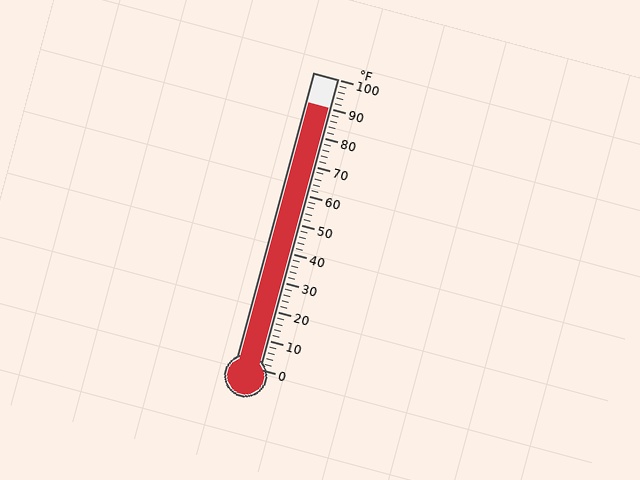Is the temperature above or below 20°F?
The temperature is above 20°F.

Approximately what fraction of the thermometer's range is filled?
The thermometer is filled to approximately 90% of its range.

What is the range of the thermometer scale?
The thermometer scale ranges from 0°F to 100°F.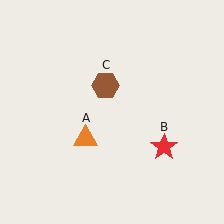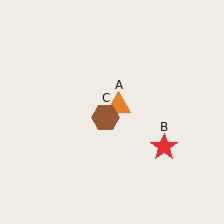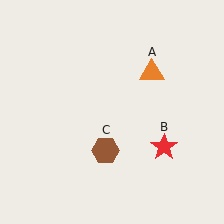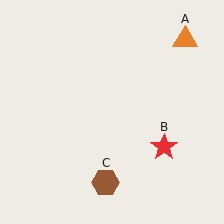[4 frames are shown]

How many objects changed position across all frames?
2 objects changed position: orange triangle (object A), brown hexagon (object C).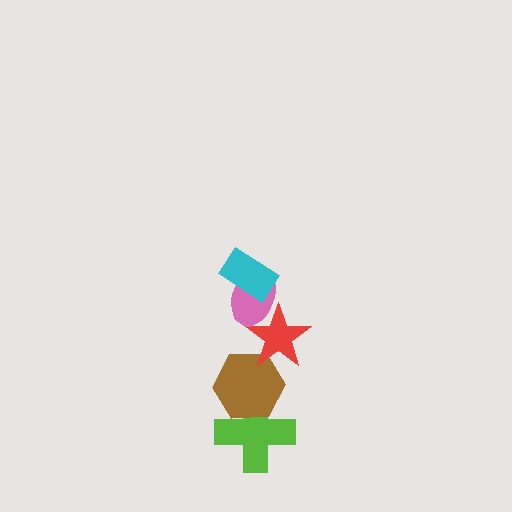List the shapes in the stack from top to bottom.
From top to bottom: the cyan rectangle, the pink ellipse, the red star, the brown hexagon, the lime cross.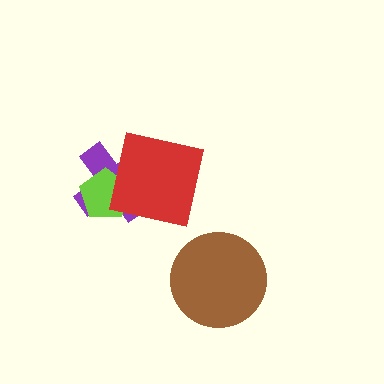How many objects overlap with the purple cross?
2 objects overlap with the purple cross.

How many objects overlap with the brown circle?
0 objects overlap with the brown circle.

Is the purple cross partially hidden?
Yes, it is partially covered by another shape.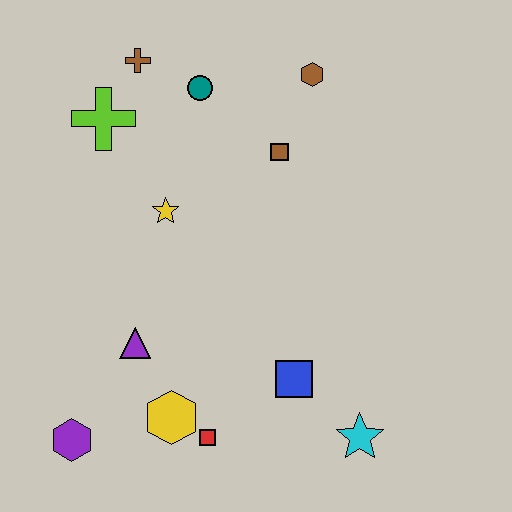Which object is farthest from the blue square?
The brown cross is farthest from the blue square.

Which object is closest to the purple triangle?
The yellow hexagon is closest to the purple triangle.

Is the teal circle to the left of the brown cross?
No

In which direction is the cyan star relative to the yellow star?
The cyan star is below the yellow star.